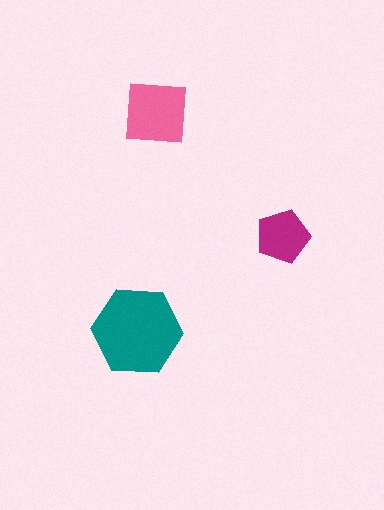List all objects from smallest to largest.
The magenta pentagon, the pink square, the teal hexagon.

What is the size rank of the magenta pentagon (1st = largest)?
3rd.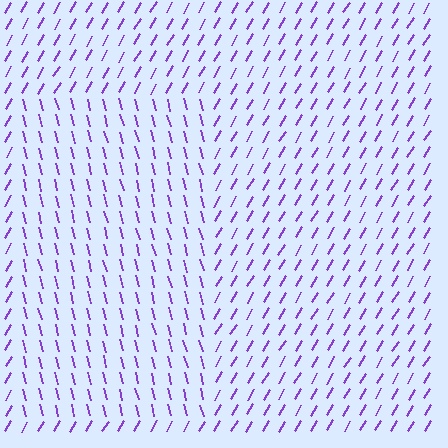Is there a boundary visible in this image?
Yes, there is a texture boundary formed by a change in line orientation.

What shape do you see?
I see a rectangle.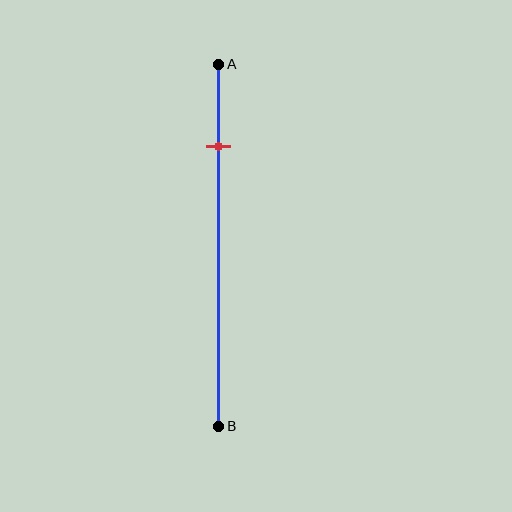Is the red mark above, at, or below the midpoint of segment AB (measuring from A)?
The red mark is above the midpoint of segment AB.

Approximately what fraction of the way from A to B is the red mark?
The red mark is approximately 25% of the way from A to B.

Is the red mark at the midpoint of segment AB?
No, the mark is at about 25% from A, not at the 50% midpoint.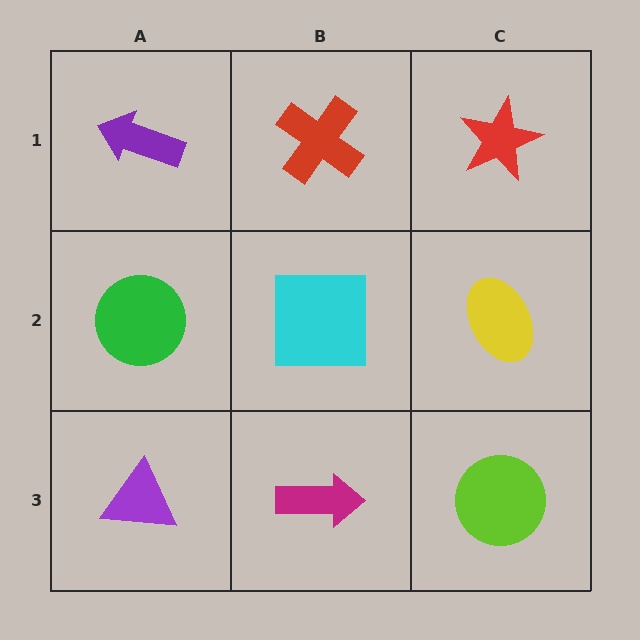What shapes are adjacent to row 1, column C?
A yellow ellipse (row 2, column C), a red cross (row 1, column B).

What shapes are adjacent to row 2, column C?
A red star (row 1, column C), a lime circle (row 3, column C), a cyan square (row 2, column B).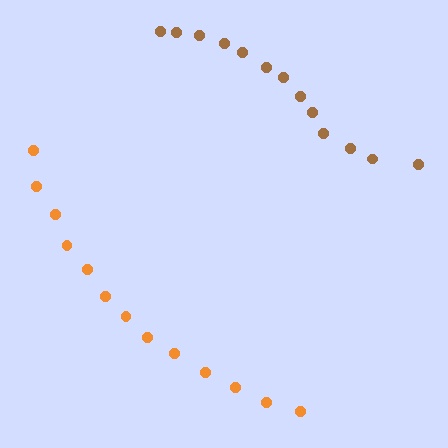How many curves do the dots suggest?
There are 2 distinct paths.